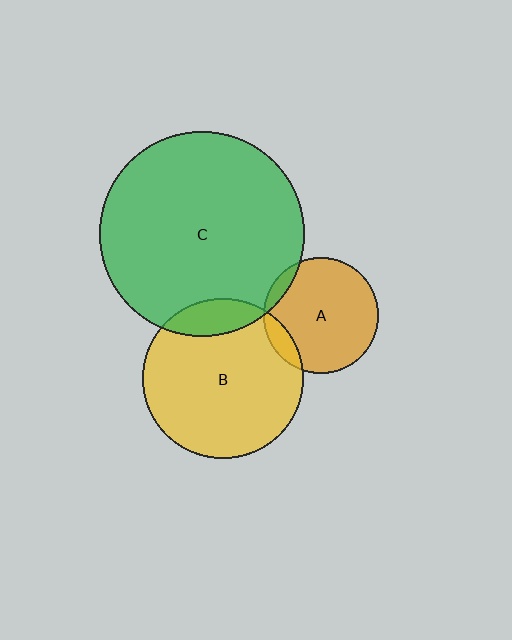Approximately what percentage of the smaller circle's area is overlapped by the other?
Approximately 5%.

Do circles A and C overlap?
Yes.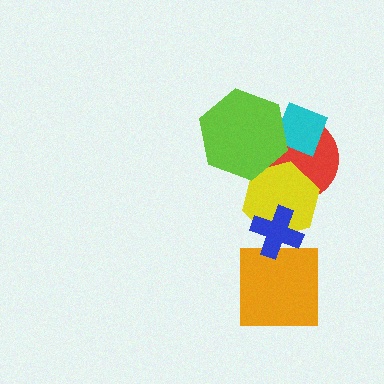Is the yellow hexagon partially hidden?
Yes, it is partially covered by another shape.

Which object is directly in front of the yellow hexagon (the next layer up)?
The blue cross is directly in front of the yellow hexagon.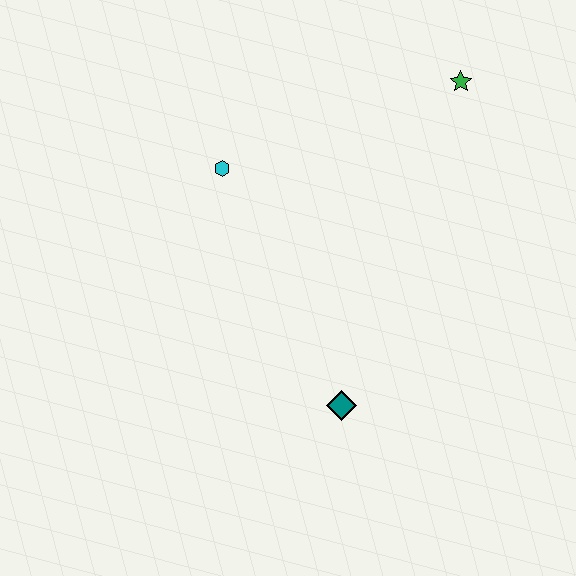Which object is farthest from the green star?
The teal diamond is farthest from the green star.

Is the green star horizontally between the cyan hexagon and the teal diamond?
No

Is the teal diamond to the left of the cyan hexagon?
No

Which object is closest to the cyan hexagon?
The green star is closest to the cyan hexagon.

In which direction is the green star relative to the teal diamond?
The green star is above the teal diamond.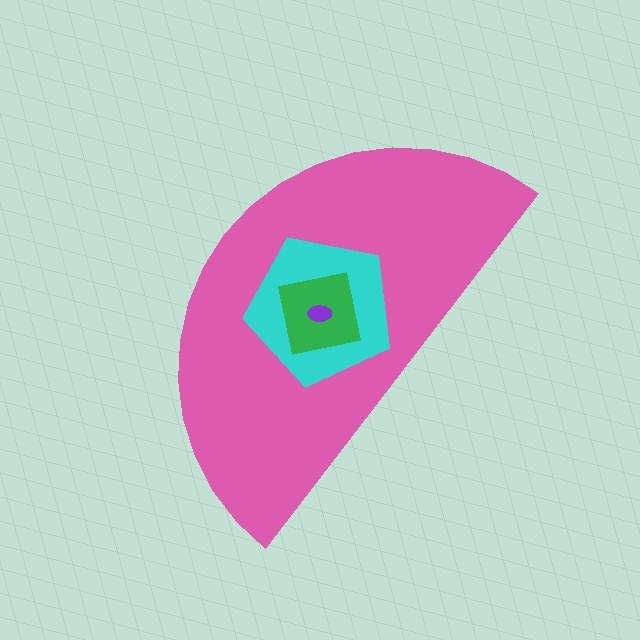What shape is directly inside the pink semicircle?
The cyan pentagon.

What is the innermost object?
The purple ellipse.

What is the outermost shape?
The pink semicircle.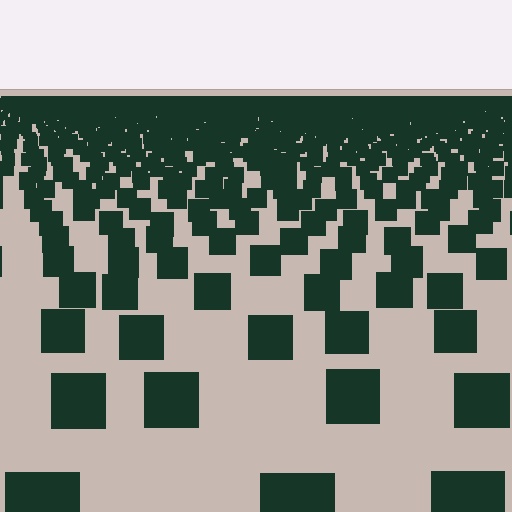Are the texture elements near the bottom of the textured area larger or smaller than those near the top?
Larger. Near the bottom, elements are closer to the viewer and appear at a bigger on-screen size.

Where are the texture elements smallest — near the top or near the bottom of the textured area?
Near the top.